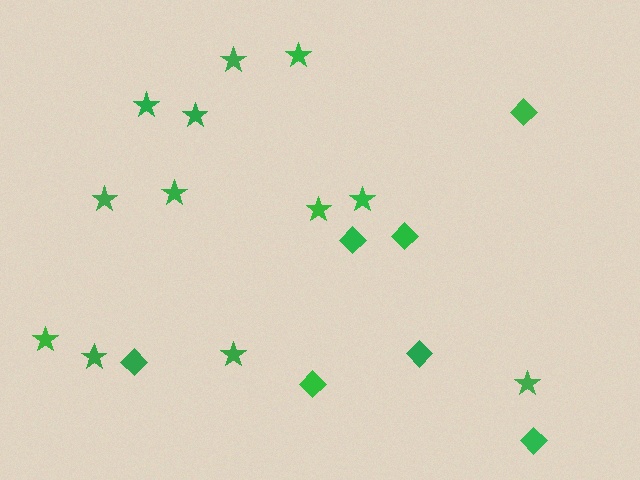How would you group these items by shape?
There are 2 groups: one group of diamonds (7) and one group of stars (12).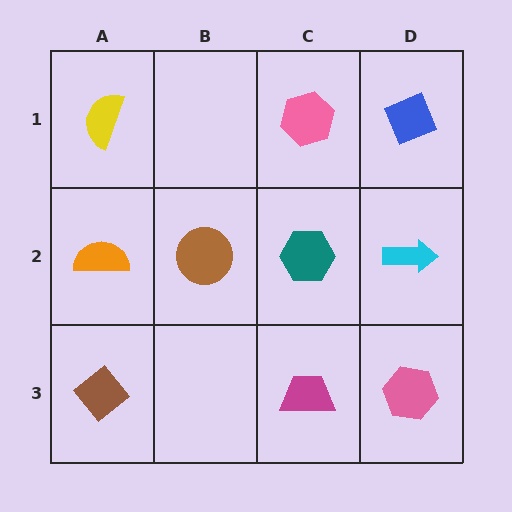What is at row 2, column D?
A cyan arrow.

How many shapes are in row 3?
3 shapes.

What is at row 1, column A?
A yellow semicircle.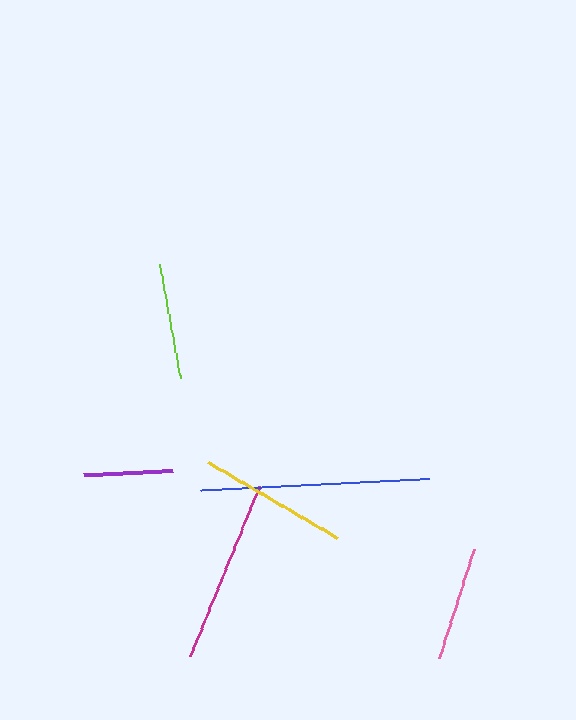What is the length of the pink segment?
The pink segment is approximately 113 pixels long.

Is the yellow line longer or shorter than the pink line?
The yellow line is longer than the pink line.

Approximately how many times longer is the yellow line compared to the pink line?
The yellow line is approximately 1.3 times the length of the pink line.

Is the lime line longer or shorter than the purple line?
The lime line is longer than the purple line.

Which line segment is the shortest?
The purple line is the shortest at approximately 89 pixels.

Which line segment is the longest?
The blue line is the longest at approximately 229 pixels.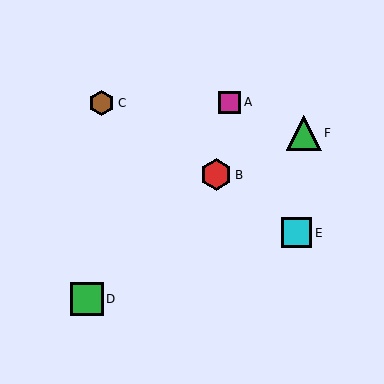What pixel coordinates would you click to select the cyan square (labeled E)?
Click at (297, 233) to select the cyan square E.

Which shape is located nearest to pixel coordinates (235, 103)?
The magenta square (labeled A) at (230, 102) is nearest to that location.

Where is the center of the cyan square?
The center of the cyan square is at (297, 233).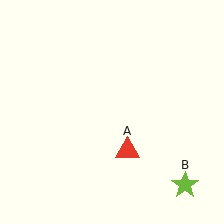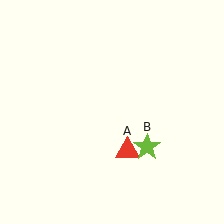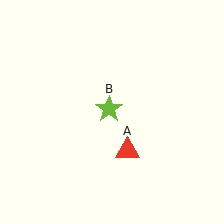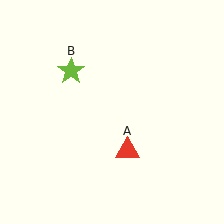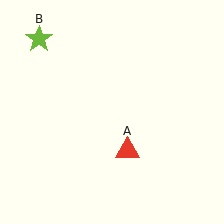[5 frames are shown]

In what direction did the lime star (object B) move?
The lime star (object B) moved up and to the left.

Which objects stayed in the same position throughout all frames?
Red triangle (object A) remained stationary.